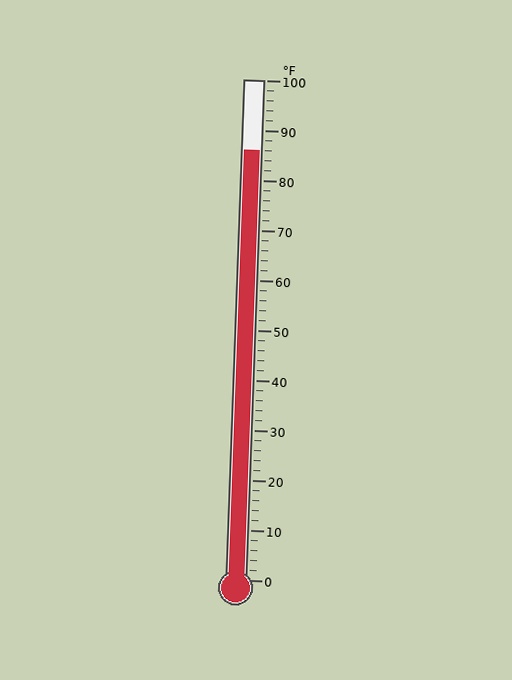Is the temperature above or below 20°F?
The temperature is above 20°F.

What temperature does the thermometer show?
The thermometer shows approximately 86°F.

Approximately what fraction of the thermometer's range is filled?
The thermometer is filled to approximately 85% of its range.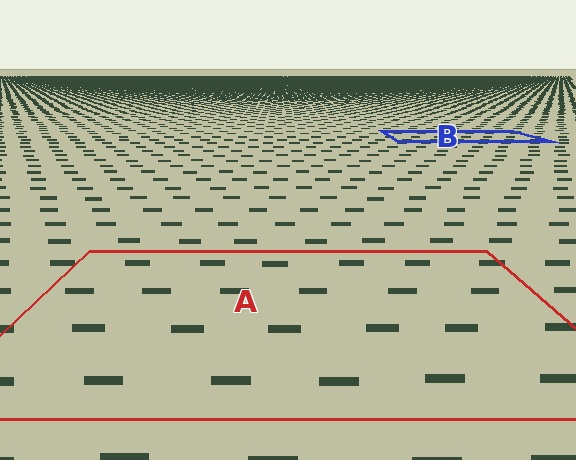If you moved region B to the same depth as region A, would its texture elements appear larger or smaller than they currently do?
They would appear larger. At a closer depth, the same texture elements are projected at a bigger on-screen size.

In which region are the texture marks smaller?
The texture marks are smaller in region B, because it is farther away.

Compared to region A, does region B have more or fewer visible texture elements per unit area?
Region B has more texture elements per unit area — they are packed more densely because it is farther away.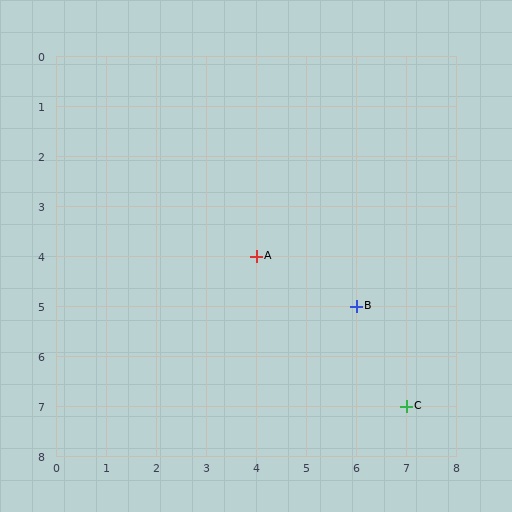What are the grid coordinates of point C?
Point C is at grid coordinates (7, 7).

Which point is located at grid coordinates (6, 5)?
Point B is at (6, 5).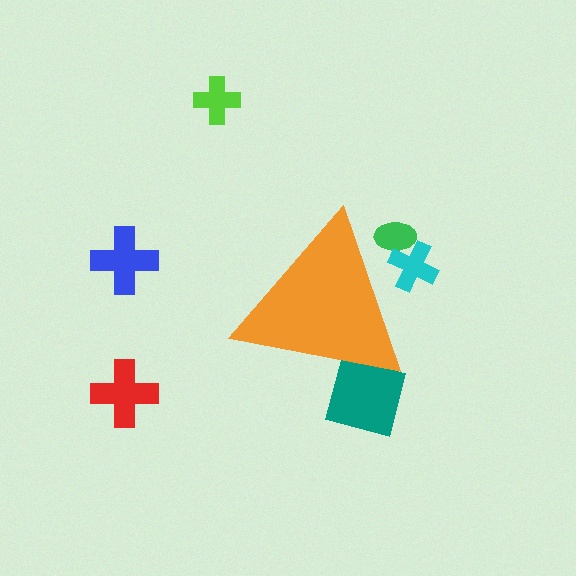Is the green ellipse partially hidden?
Yes, the green ellipse is partially hidden behind the orange triangle.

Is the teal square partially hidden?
Yes, the teal square is partially hidden behind the orange triangle.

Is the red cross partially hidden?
No, the red cross is fully visible.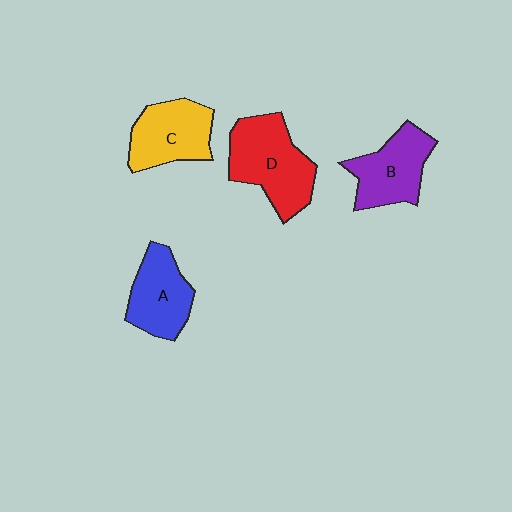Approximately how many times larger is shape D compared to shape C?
Approximately 1.3 times.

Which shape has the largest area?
Shape D (red).